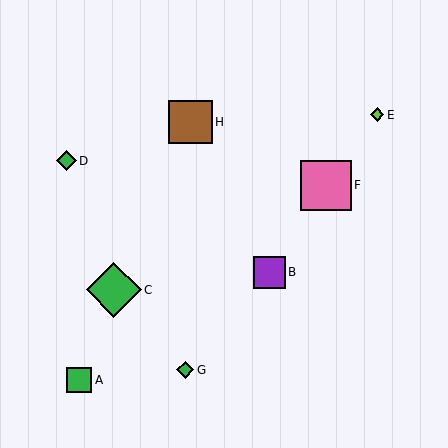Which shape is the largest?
The green diamond (labeled C) is the largest.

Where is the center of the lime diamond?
The center of the lime diamond is at (377, 115).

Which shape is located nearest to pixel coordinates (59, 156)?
The green diamond (labeled D) at (67, 161) is nearest to that location.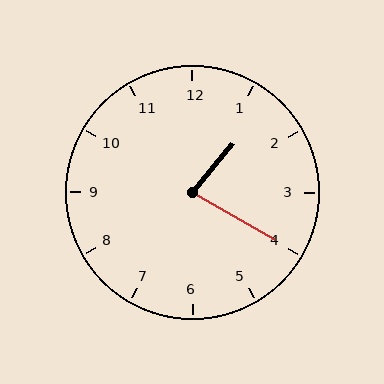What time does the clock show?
1:20.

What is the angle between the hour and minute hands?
Approximately 80 degrees.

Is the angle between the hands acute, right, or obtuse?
It is acute.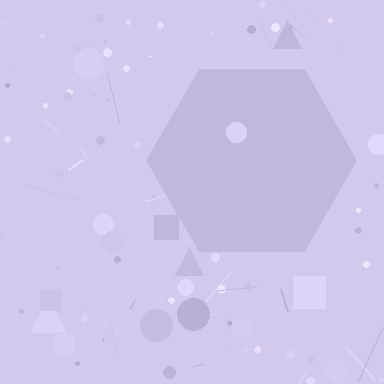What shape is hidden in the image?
A hexagon is hidden in the image.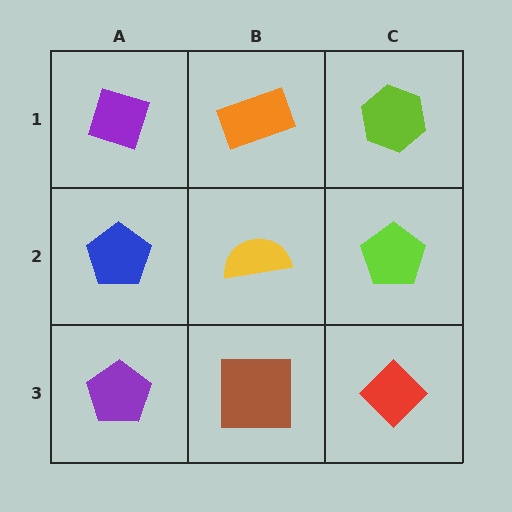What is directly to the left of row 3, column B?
A purple pentagon.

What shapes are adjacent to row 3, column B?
A yellow semicircle (row 2, column B), a purple pentagon (row 3, column A), a red diamond (row 3, column C).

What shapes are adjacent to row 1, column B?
A yellow semicircle (row 2, column B), a purple diamond (row 1, column A), a lime hexagon (row 1, column C).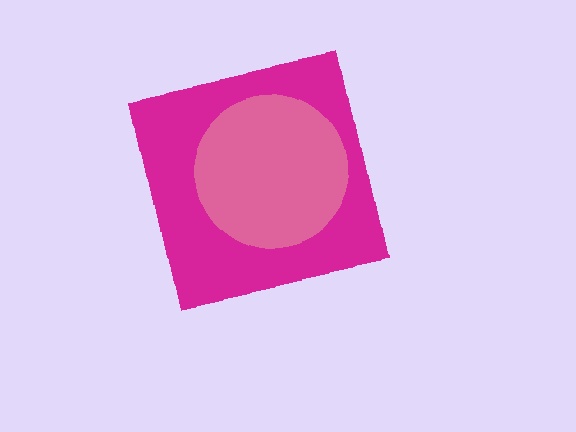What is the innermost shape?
The pink circle.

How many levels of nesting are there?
2.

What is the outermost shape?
The magenta square.